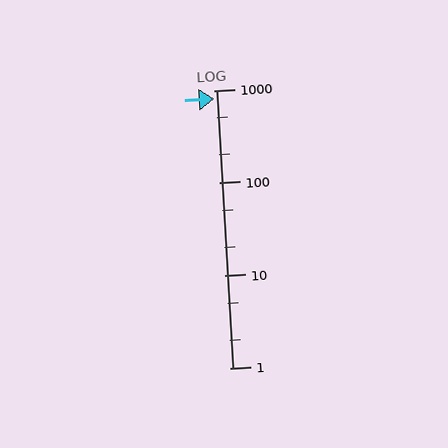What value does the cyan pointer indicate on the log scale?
The pointer indicates approximately 800.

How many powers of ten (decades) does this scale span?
The scale spans 3 decades, from 1 to 1000.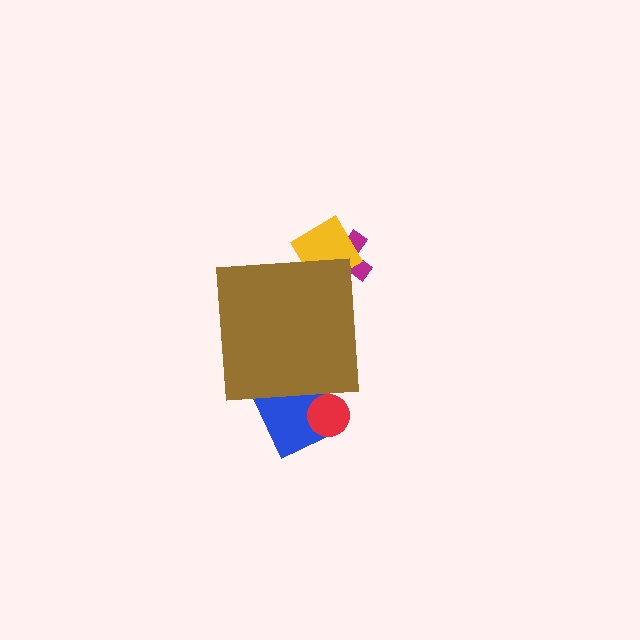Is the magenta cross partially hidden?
Yes, the magenta cross is partially hidden behind the brown square.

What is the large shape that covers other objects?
A brown square.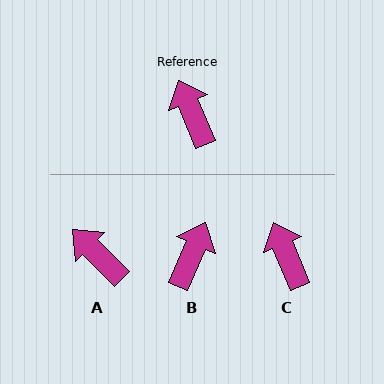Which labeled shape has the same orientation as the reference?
C.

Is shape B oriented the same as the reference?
No, it is off by about 46 degrees.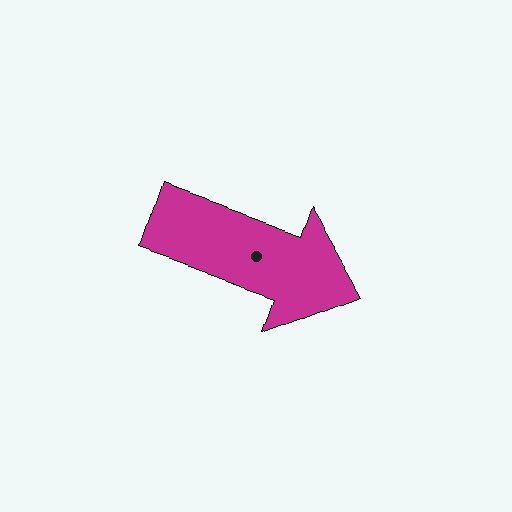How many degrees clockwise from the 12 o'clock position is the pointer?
Approximately 109 degrees.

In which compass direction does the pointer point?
East.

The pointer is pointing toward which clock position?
Roughly 4 o'clock.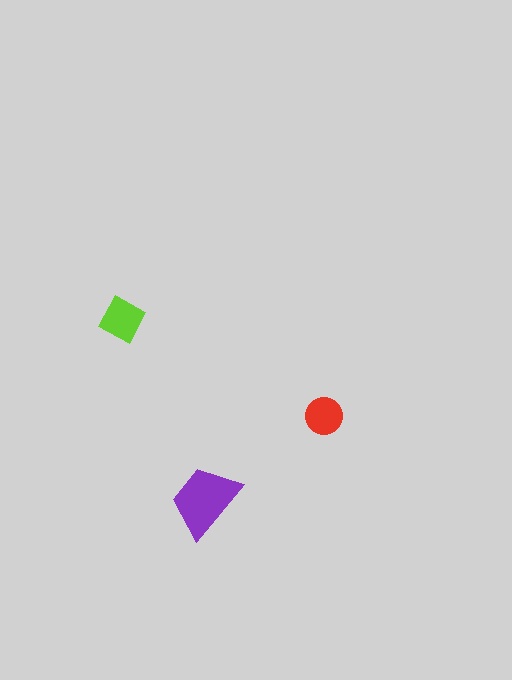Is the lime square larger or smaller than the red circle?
Larger.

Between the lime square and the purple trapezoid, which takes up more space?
The purple trapezoid.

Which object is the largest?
The purple trapezoid.